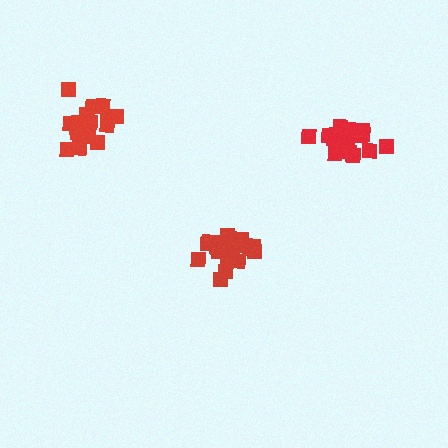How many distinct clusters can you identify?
There are 3 distinct clusters.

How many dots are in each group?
Group 1: 19 dots, Group 2: 20 dots, Group 3: 20 dots (59 total).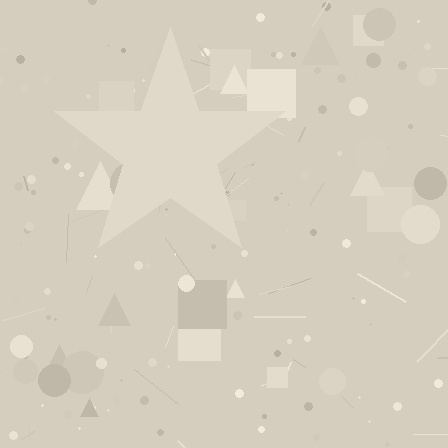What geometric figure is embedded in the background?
A star is embedded in the background.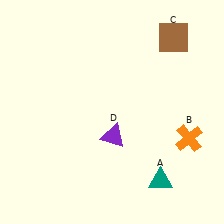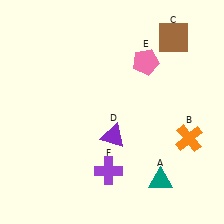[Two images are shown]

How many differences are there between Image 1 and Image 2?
There are 2 differences between the two images.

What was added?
A pink pentagon (E), a purple cross (F) were added in Image 2.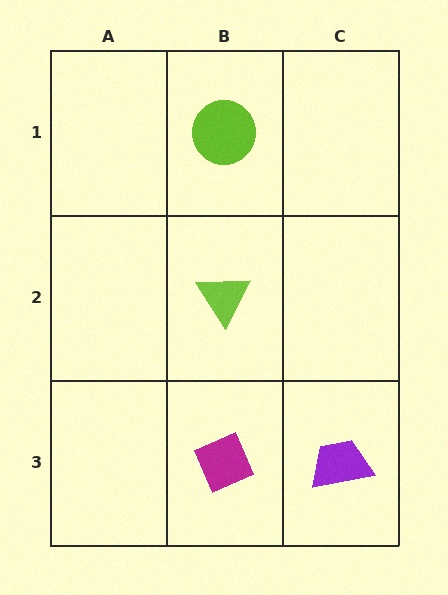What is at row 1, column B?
A lime circle.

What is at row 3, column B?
A magenta diamond.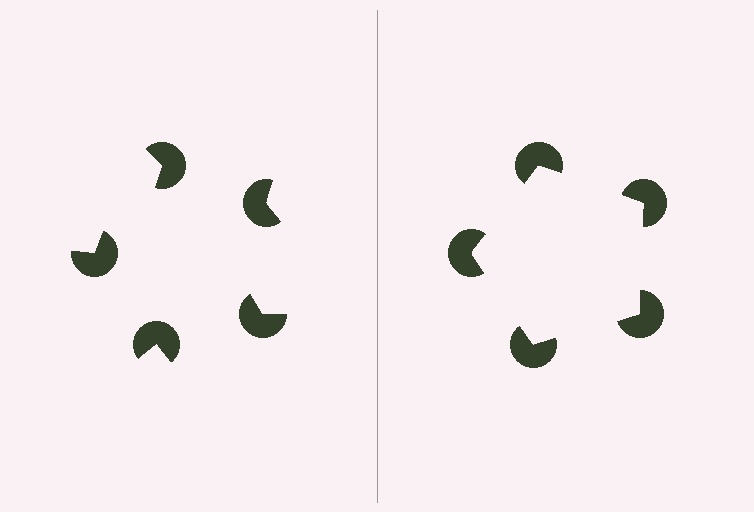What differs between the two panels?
The pac-man discs are positioned identically on both sides; only the wedge orientations differ. On the right they align to a pentagon; on the left they are misaligned.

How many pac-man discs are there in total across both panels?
10 — 5 on each side.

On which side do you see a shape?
An illusory pentagon appears on the right side. On the left side the wedge cuts are rotated, so no coherent shape forms.